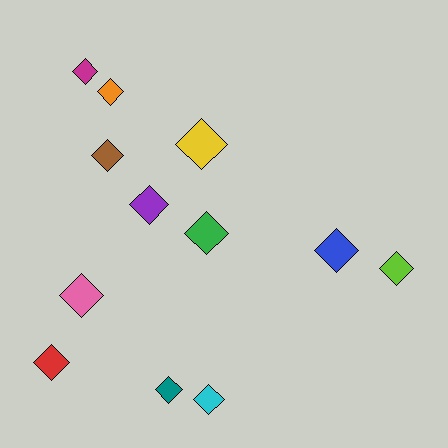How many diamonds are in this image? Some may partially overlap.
There are 12 diamonds.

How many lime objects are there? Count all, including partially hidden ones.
There is 1 lime object.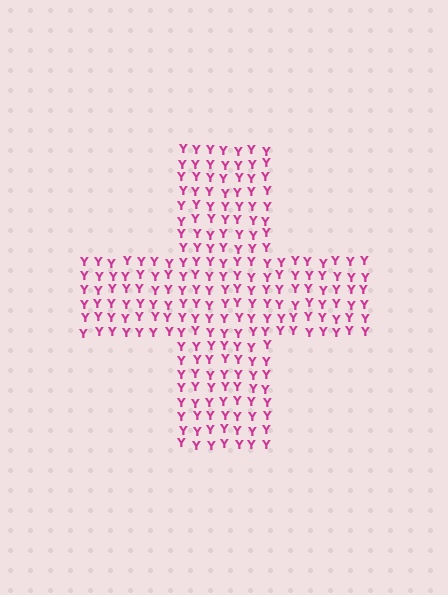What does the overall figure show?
The overall figure shows a cross.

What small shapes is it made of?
It is made of small letter Y's.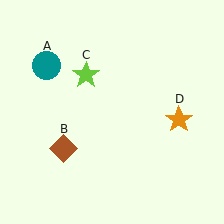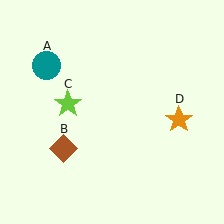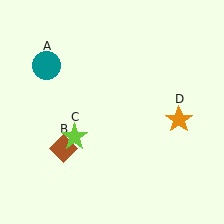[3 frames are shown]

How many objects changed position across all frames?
1 object changed position: lime star (object C).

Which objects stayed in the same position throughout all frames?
Teal circle (object A) and brown diamond (object B) and orange star (object D) remained stationary.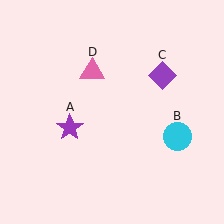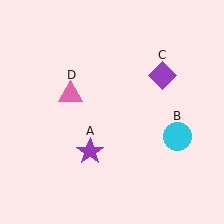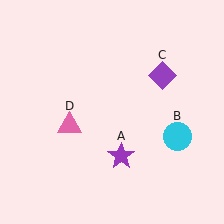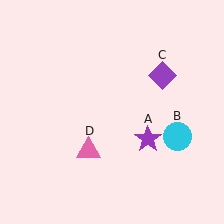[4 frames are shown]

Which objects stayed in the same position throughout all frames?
Cyan circle (object B) and purple diamond (object C) remained stationary.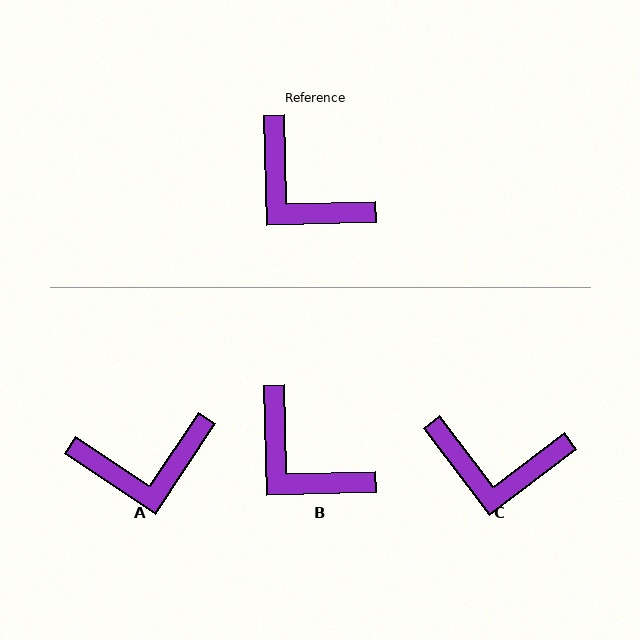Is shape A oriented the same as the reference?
No, it is off by about 55 degrees.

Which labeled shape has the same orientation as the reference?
B.